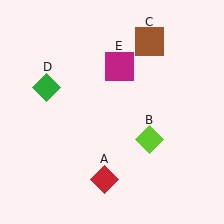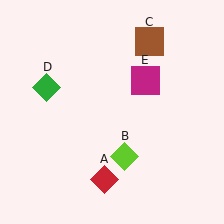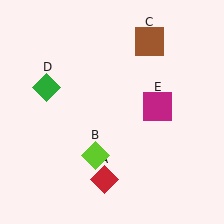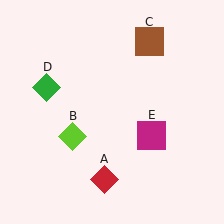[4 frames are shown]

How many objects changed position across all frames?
2 objects changed position: lime diamond (object B), magenta square (object E).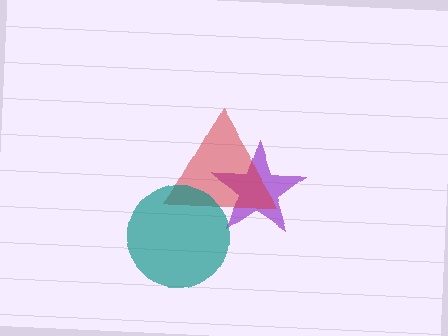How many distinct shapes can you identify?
There are 3 distinct shapes: a purple star, a red triangle, a teal circle.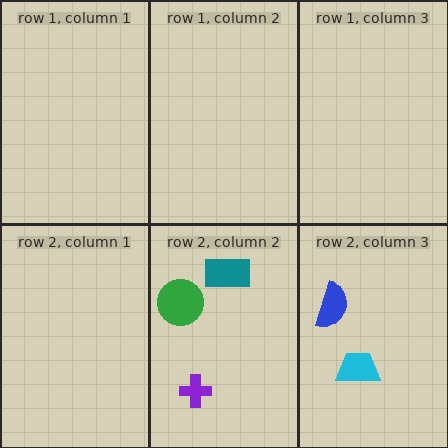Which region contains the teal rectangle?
The row 2, column 2 region.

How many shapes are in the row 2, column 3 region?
2.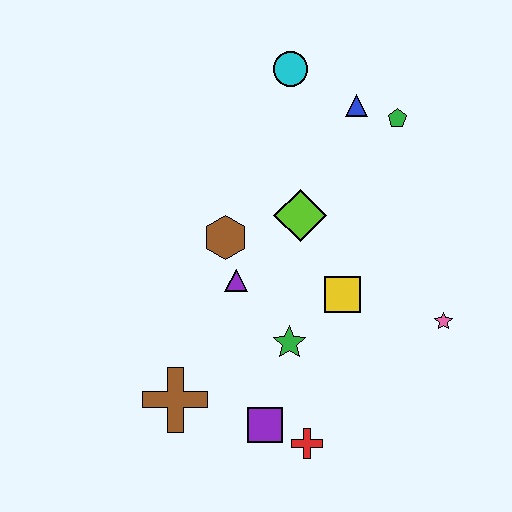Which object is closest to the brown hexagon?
The purple triangle is closest to the brown hexagon.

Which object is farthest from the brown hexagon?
The pink star is farthest from the brown hexagon.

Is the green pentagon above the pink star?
Yes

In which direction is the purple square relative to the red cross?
The purple square is to the left of the red cross.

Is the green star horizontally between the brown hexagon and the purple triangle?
No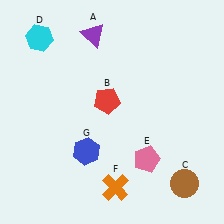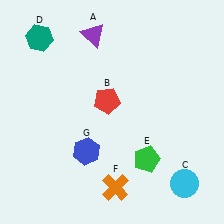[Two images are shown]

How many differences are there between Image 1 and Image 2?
There are 3 differences between the two images.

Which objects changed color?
C changed from brown to cyan. D changed from cyan to teal. E changed from pink to green.